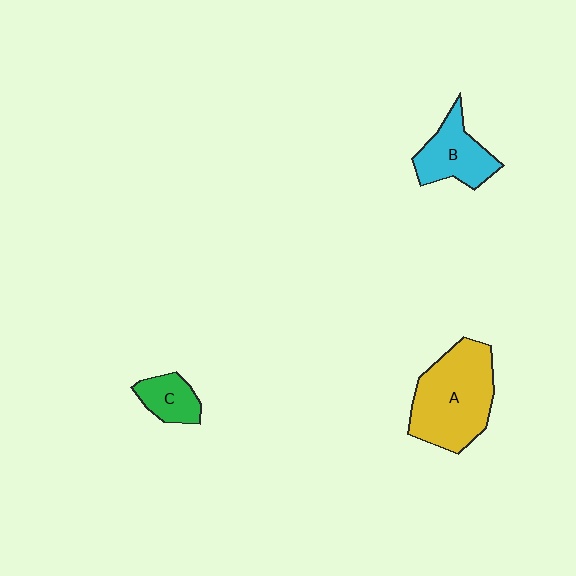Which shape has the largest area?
Shape A (yellow).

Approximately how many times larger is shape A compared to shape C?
Approximately 2.8 times.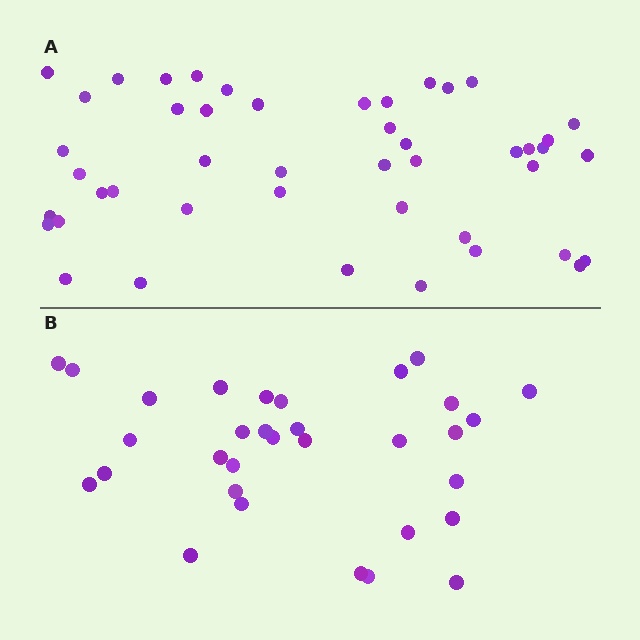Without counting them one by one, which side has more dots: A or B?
Region A (the top region) has more dots.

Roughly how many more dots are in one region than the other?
Region A has approximately 15 more dots than region B.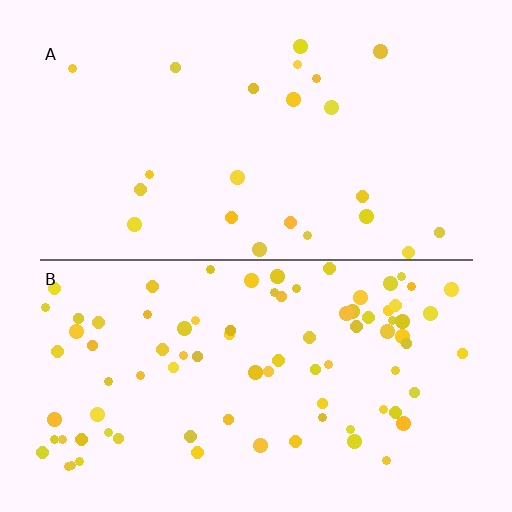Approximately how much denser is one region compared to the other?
Approximately 3.7× — region B over region A.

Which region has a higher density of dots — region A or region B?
B (the bottom).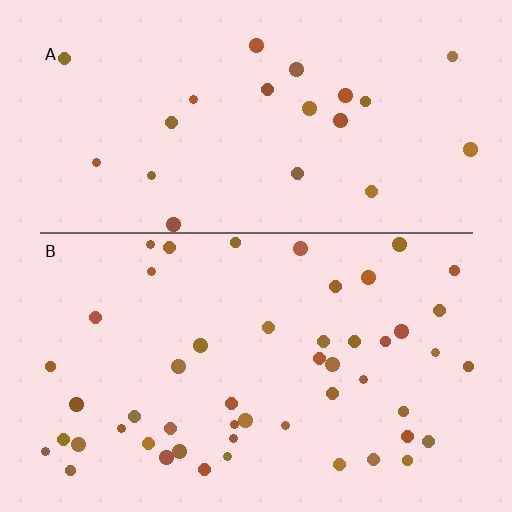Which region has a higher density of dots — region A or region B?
B (the bottom).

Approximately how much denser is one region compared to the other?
Approximately 2.3× — region B over region A.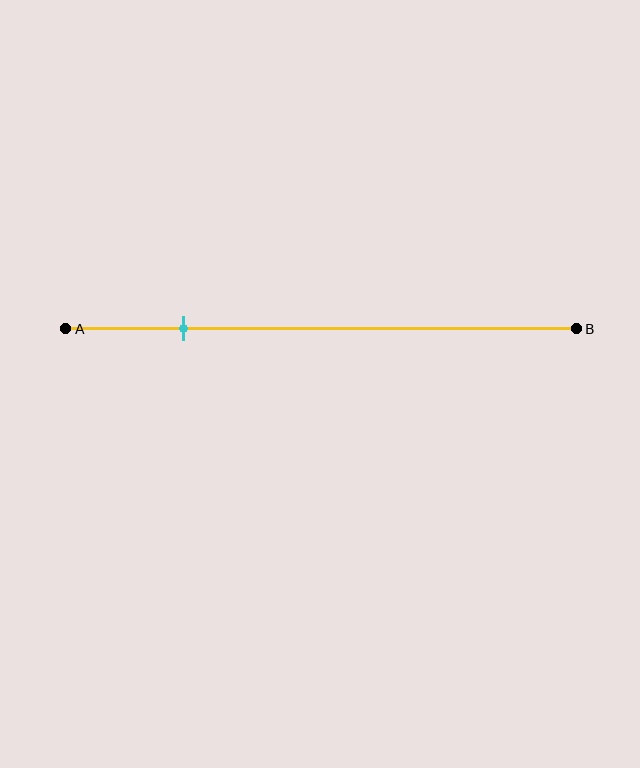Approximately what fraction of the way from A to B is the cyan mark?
The cyan mark is approximately 25% of the way from A to B.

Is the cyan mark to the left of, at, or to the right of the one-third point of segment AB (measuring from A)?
The cyan mark is to the left of the one-third point of segment AB.